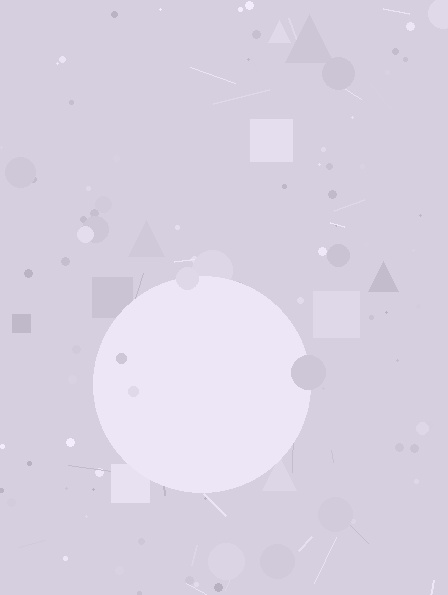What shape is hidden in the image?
A circle is hidden in the image.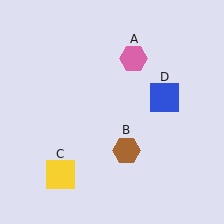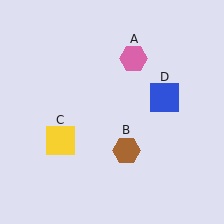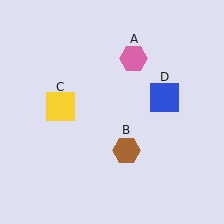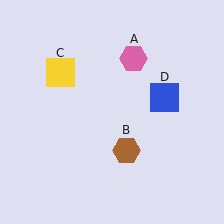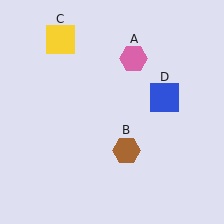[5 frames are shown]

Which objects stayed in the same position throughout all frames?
Pink hexagon (object A) and brown hexagon (object B) and blue square (object D) remained stationary.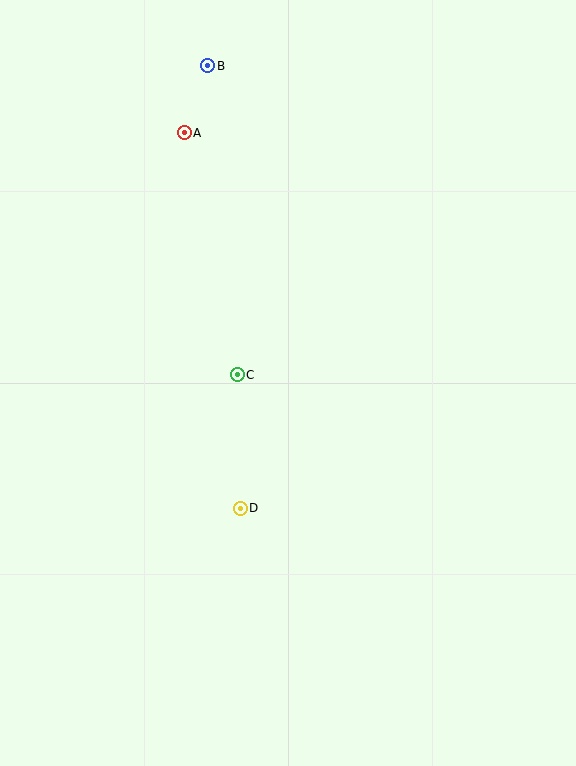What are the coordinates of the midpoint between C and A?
The midpoint between C and A is at (211, 254).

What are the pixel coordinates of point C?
Point C is at (237, 375).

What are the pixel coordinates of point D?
Point D is at (241, 508).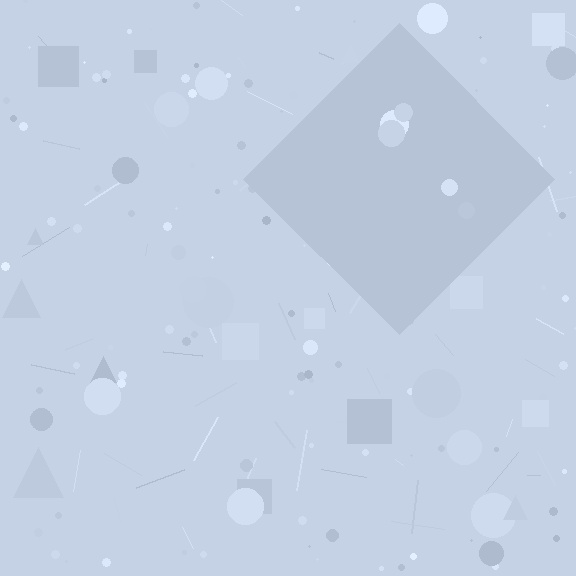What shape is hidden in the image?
A diamond is hidden in the image.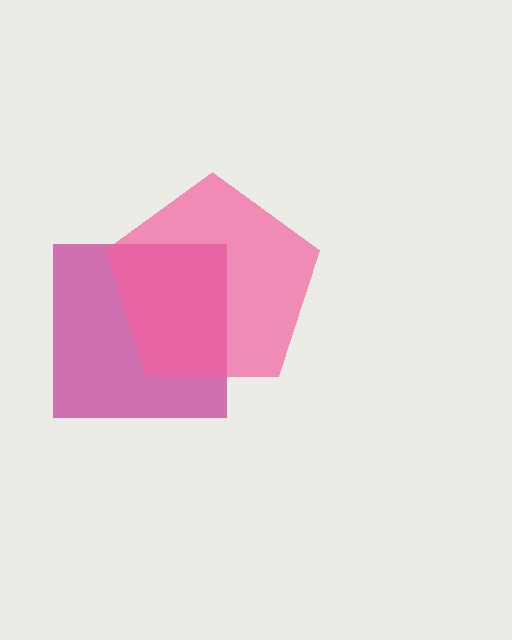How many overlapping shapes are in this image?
There are 2 overlapping shapes in the image.